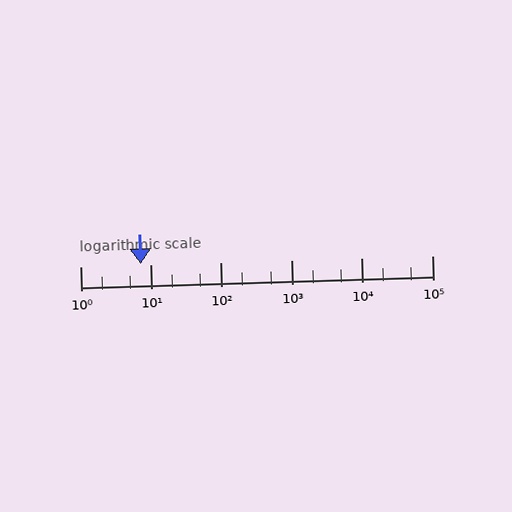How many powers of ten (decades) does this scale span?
The scale spans 5 decades, from 1 to 100000.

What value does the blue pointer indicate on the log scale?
The pointer indicates approximately 7.3.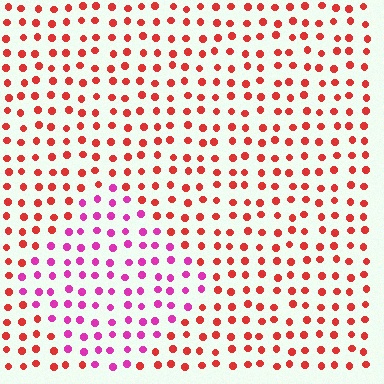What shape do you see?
I see a diamond.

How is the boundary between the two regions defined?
The boundary is defined purely by a slight shift in hue (about 46 degrees). Spacing, size, and orientation are identical on both sides.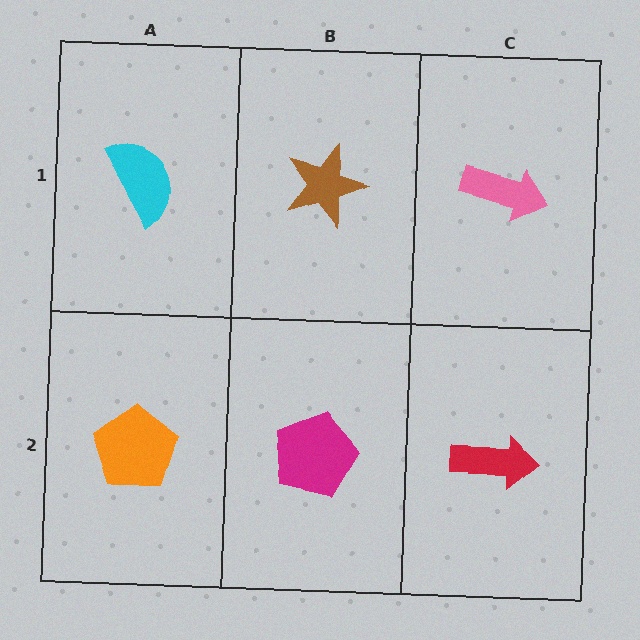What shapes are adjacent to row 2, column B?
A brown star (row 1, column B), an orange pentagon (row 2, column A), a red arrow (row 2, column C).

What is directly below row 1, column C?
A red arrow.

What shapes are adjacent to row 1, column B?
A magenta pentagon (row 2, column B), a cyan semicircle (row 1, column A), a pink arrow (row 1, column C).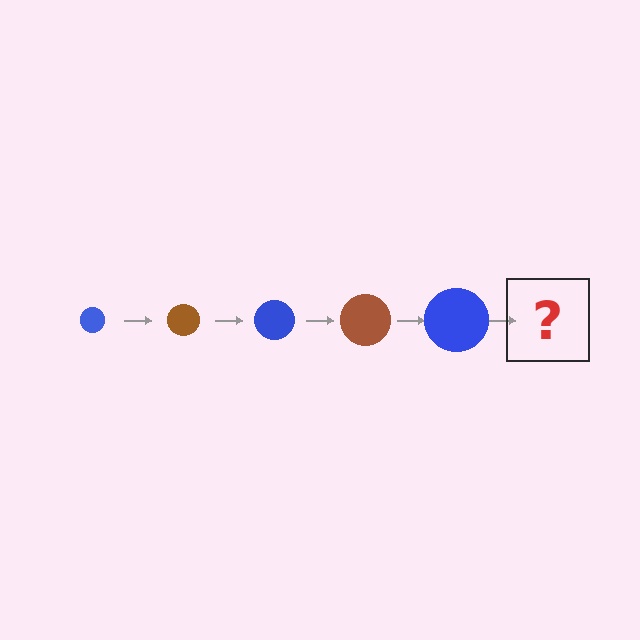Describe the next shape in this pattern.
It should be a brown circle, larger than the previous one.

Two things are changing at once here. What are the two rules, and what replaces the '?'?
The two rules are that the circle grows larger each step and the color cycles through blue and brown. The '?' should be a brown circle, larger than the previous one.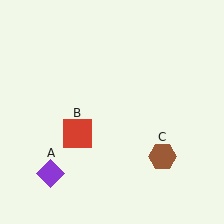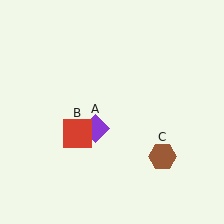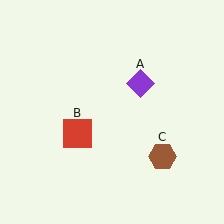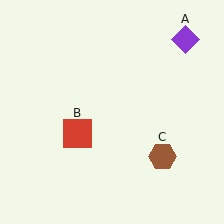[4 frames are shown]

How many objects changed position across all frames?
1 object changed position: purple diamond (object A).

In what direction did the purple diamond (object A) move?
The purple diamond (object A) moved up and to the right.